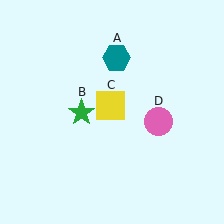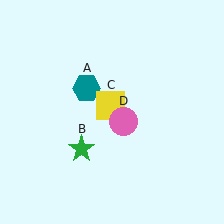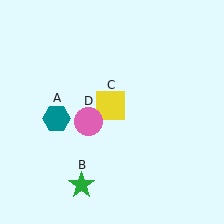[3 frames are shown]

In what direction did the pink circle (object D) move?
The pink circle (object D) moved left.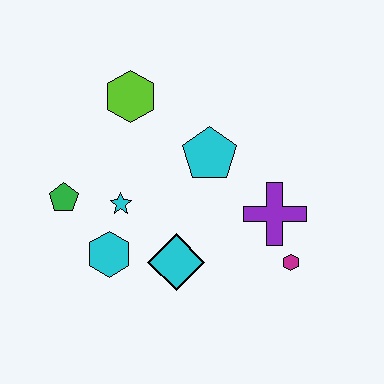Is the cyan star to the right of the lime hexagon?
No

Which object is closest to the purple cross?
The magenta hexagon is closest to the purple cross.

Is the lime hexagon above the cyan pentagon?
Yes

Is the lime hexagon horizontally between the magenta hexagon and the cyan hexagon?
Yes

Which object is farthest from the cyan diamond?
The lime hexagon is farthest from the cyan diamond.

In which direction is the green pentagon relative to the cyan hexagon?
The green pentagon is above the cyan hexagon.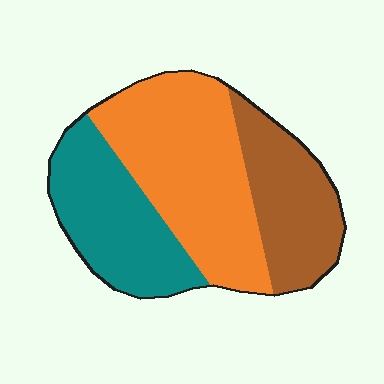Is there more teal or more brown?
Teal.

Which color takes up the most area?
Orange, at roughly 45%.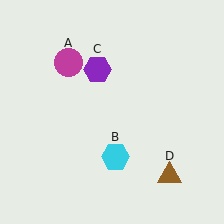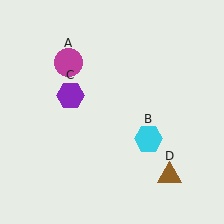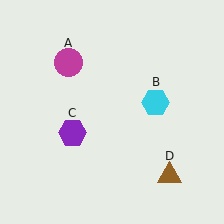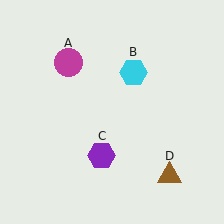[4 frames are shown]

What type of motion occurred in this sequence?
The cyan hexagon (object B), purple hexagon (object C) rotated counterclockwise around the center of the scene.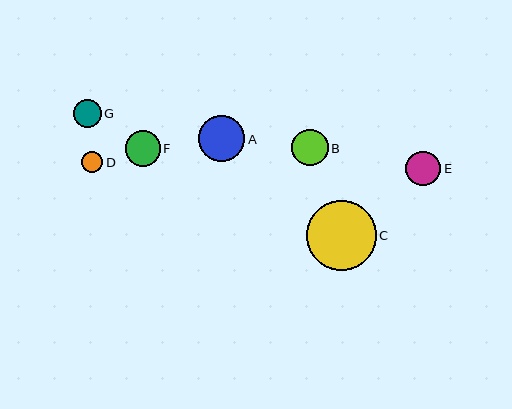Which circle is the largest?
Circle C is the largest with a size of approximately 70 pixels.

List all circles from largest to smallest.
From largest to smallest: C, A, B, F, E, G, D.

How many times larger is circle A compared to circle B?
Circle A is approximately 1.3 times the size of circle B.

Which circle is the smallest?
Circle D is the smallest with a size of approximately 21 pixels.